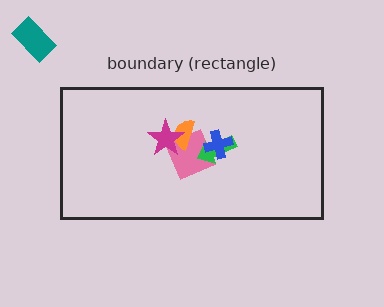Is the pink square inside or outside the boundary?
Inside.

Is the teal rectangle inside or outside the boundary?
Outside.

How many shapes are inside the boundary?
5 inside, 1 outside.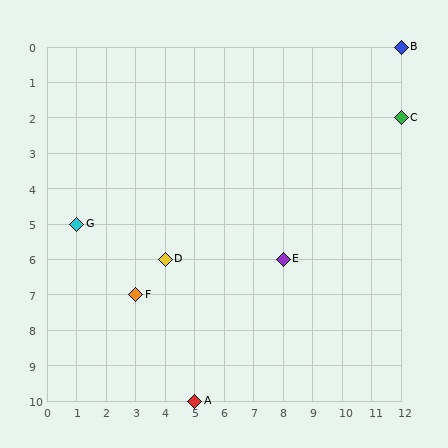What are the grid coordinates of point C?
Point C is at grid coordinates (12, 2).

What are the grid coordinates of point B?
Point B is at grid coordinates (12, 0).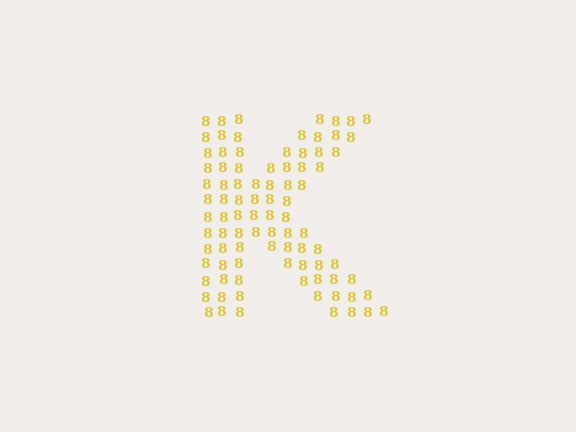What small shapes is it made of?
It is made of small digit 8's.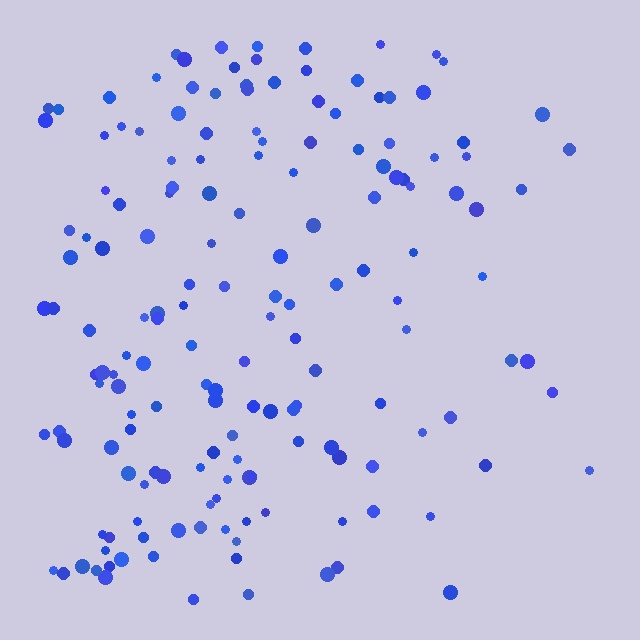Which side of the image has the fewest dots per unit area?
The right.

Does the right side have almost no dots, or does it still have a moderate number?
Still a moderate number, just noticeably fewer than the left.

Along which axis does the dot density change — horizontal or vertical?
Horizontal.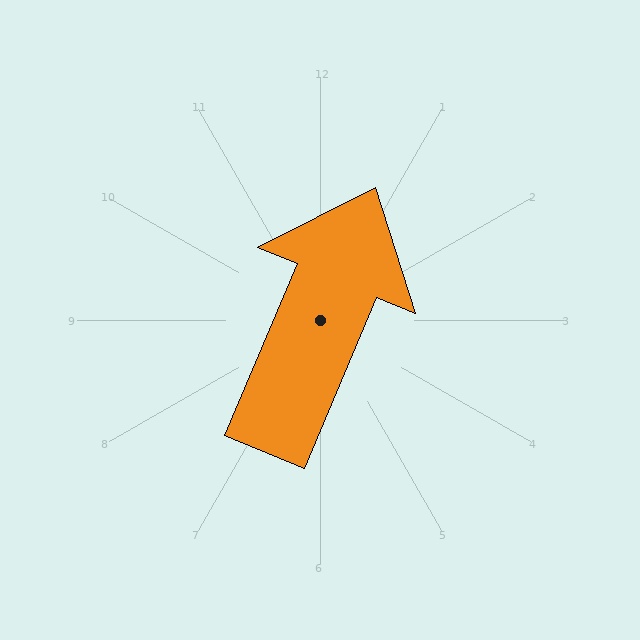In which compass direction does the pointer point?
Northeast.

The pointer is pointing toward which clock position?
Roughly 1 o'clock.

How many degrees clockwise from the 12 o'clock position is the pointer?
Approximately 23 degrees.